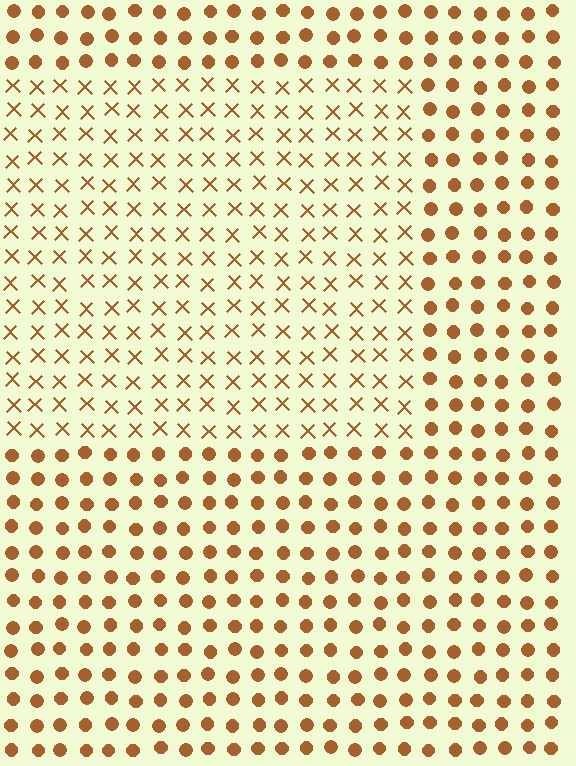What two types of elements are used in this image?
The image uses X marks inside the rectangle region and circles outside it.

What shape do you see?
I see a rectangle.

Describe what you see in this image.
The image is filled with small brown elements arranged in a uniform grid. A rectangle-shaped region contains X marks, while the surrounding area contains circles. The boundary is defined purely by the change in element shape.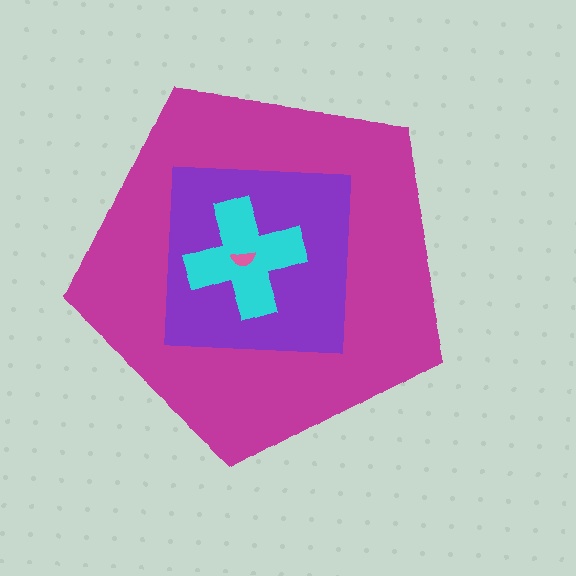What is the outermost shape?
The magenta pentagon.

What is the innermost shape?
The pink semicircle.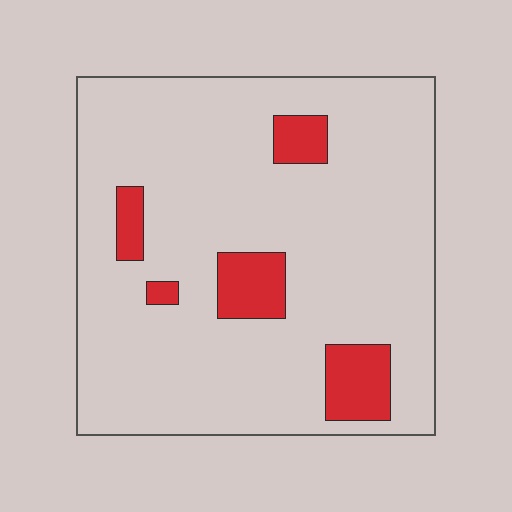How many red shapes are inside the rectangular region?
5.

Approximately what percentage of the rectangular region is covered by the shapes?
Approximately 10%.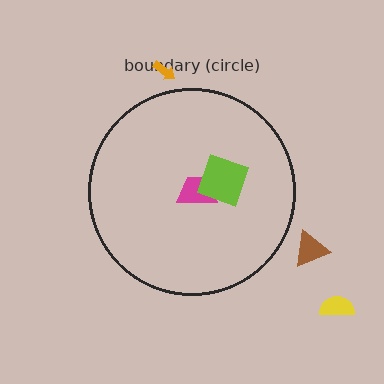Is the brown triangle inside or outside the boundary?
Outside.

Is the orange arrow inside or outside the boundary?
Outside.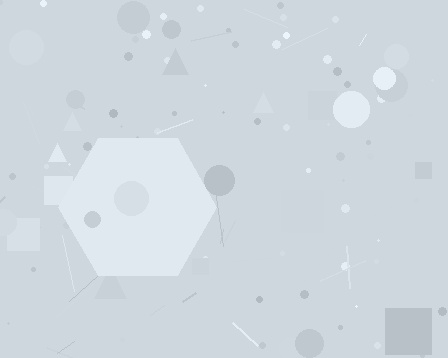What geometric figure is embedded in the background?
A hexagon is embedded in the background.